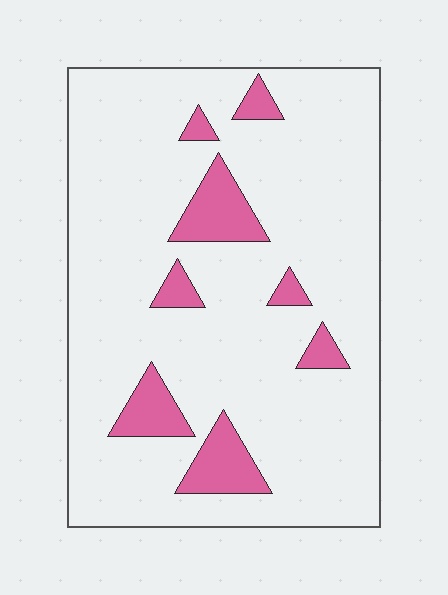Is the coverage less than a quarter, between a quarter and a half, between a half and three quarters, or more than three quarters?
Less than a quarter.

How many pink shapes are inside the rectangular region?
8.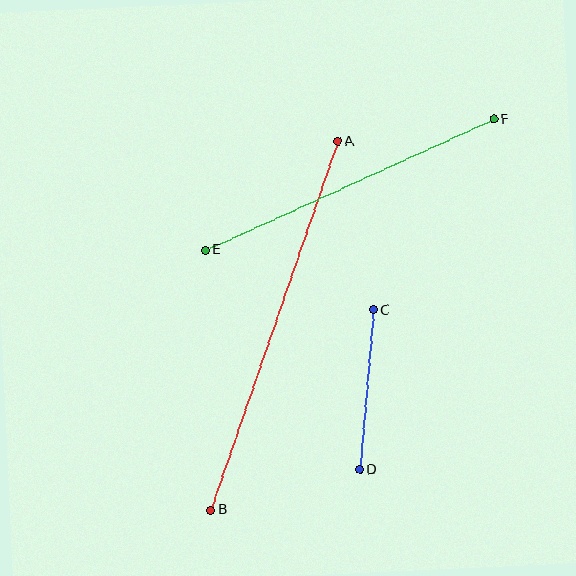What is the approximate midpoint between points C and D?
The midpoint is at approximately (366, 390) pixels.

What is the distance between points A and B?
The distance is approximately 390 pixels.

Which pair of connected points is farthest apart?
Points A and B are farthest apart.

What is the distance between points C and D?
The distance is approximately 160 pixels.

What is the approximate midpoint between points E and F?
The midpoint is at approximately (350, 185) pixels.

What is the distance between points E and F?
The distance is approximately 317 pixels.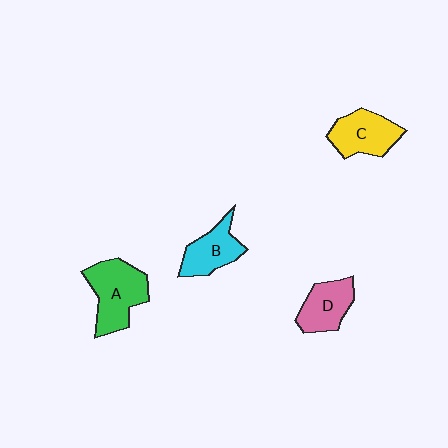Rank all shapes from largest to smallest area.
From largest to smallest: A (green), C (yellow), B (cyan), D (pink).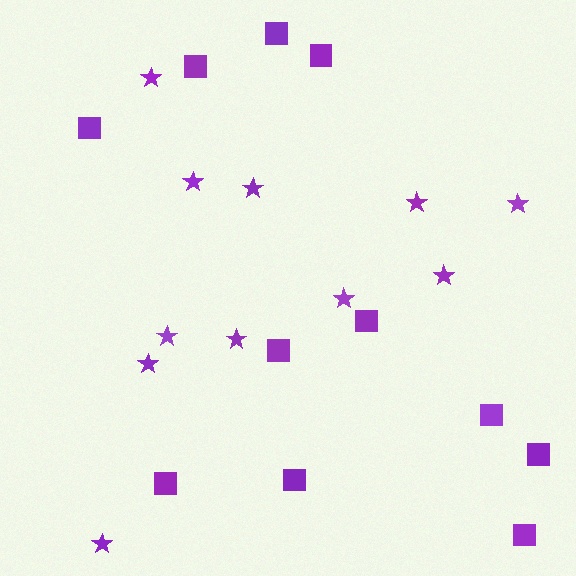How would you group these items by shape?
There are 2 groups: one group of squares (11) and one group of stars (11).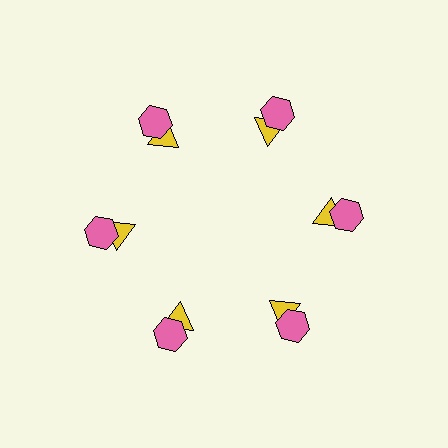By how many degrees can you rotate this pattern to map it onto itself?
The pattern maps onto itself every 60 degrees of rotation.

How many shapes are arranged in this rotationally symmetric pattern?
There are 12 shapes, arranged in 6 groups of 2.